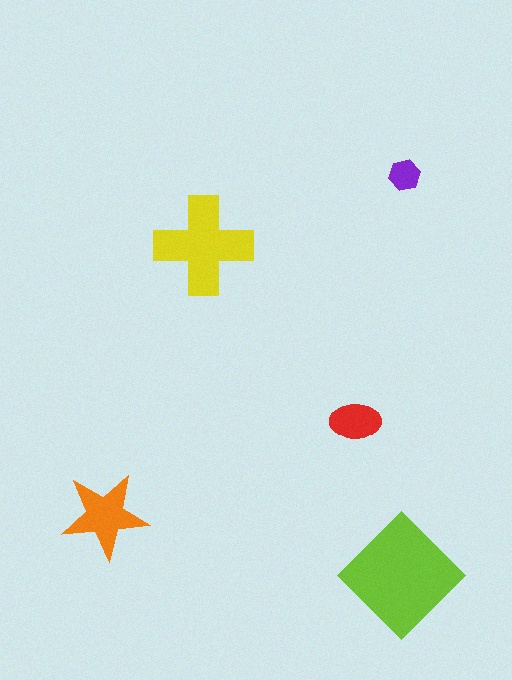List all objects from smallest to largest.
The purple hexagon, the red ellipse, the orange star, the yellow cross, the lime diamond.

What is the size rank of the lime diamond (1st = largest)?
1st.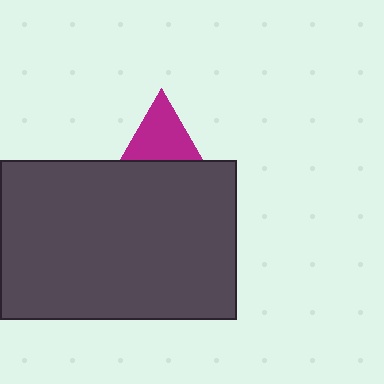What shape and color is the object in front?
The object in front is a dark gray rectangle.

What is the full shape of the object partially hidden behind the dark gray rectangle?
The partially hidden object is a magenta triangle.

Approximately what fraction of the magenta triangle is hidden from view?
Roughly 59% of the magenta triangle is hidden behind the dark gray rectangle.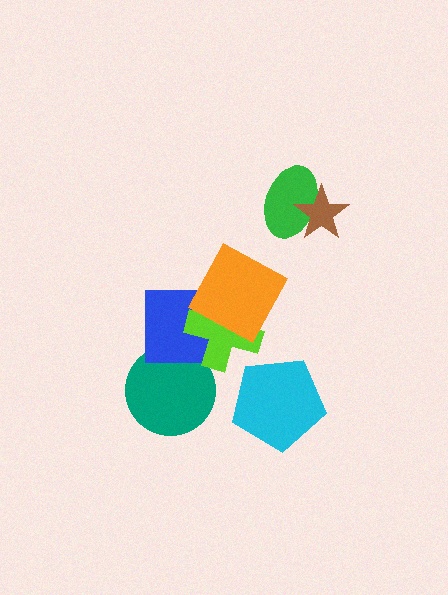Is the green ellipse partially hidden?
Yes, it is partially covered by another shape.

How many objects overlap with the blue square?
2 objects overlap with the blue square.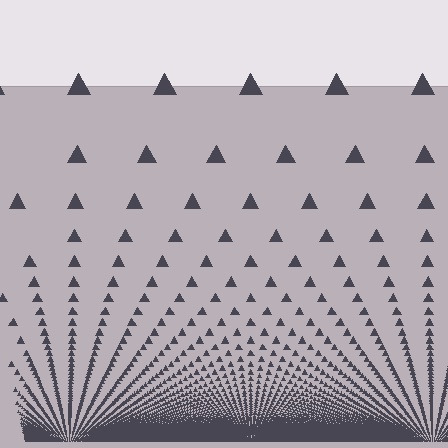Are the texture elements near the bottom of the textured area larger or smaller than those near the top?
Smaller. The gradient is inverted — elements near the bottom are smaller and denser.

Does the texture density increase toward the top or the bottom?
Density increases toward the bottom.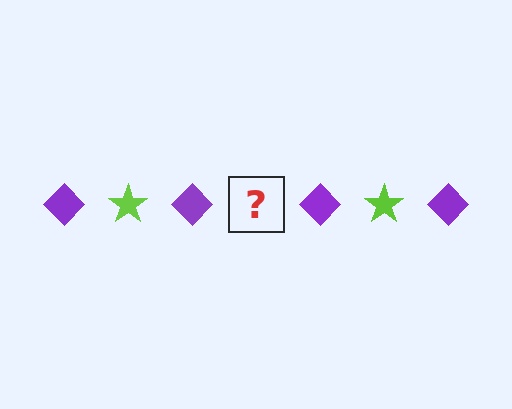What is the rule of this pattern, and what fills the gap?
The rule is that the pattern alternates between purple diamond and lime star. The gap should be filled with a lime star.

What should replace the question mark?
The question mark should be replaced with a lime star.